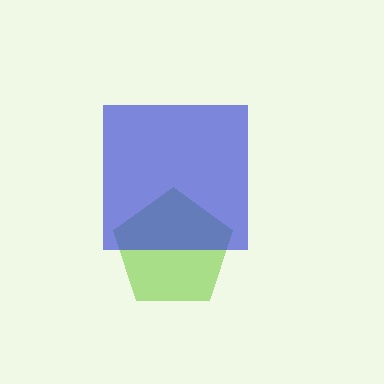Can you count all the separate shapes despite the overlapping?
Yes, there are 2 separate shapes.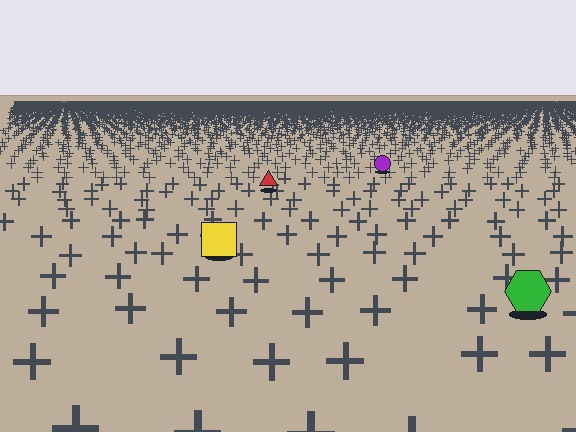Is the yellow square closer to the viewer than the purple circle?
Yes. The yellow square is closer — you can tell from the texture gradient: the ground texture is coarser near it.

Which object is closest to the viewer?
The green hexagon is closest. The texture marks near it are larger and more spread out.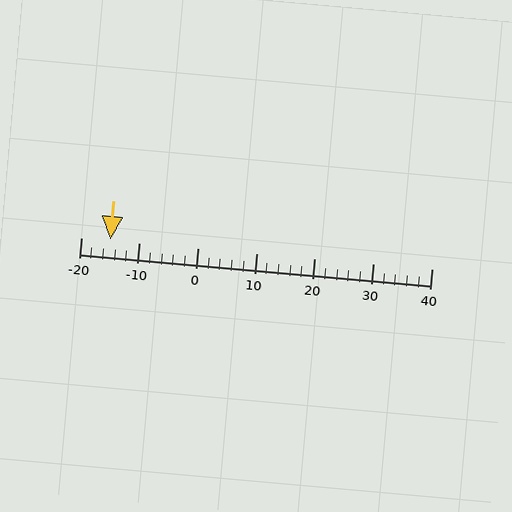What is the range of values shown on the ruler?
The ruler shows values from -20 to 40.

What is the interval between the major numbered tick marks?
The major tick marks are spaced 10 units apart.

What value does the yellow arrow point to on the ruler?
The yellow arrow points to approximately -15.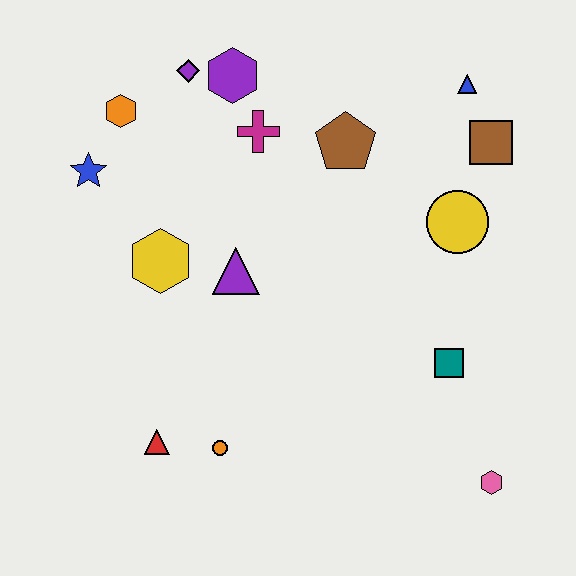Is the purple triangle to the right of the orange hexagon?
Yes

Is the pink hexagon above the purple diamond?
No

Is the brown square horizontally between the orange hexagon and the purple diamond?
No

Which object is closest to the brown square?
The blue triangle is closest to the brown square.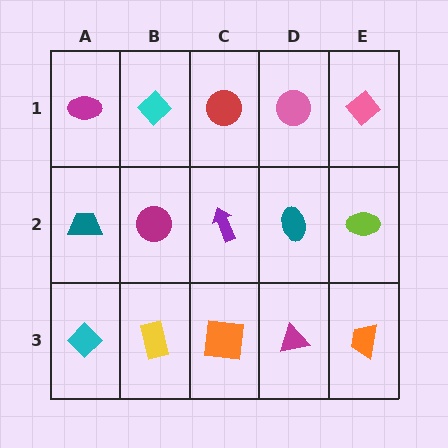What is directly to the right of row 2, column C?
A teal ellipse.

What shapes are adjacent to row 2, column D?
A pink circle (row 1, column D), a magenta triangle (row 3, column D), a purple arrow (row 2, column C), a lime ellipse (row 2, column E).